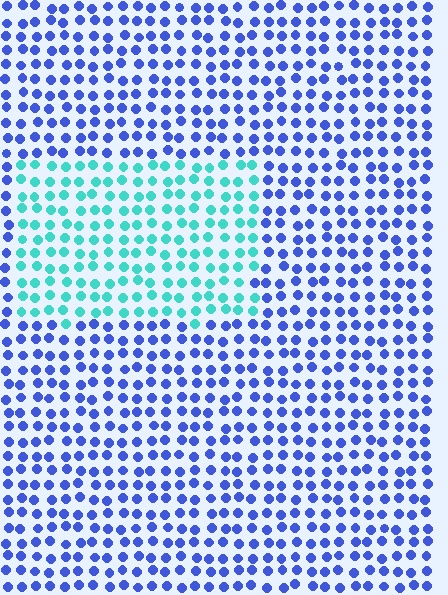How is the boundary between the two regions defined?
The boundary is defined purely by a slight shift in hue (about 57 degrees). Spacing, size, and orientation are identical on both sides.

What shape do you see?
I see a rectangle.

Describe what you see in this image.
The image is filled with small blue elements in a uniform arrangement. A rectangle-shaped region is visible where the elements are tinted to a slightly different hue, forming a subtle color boundary.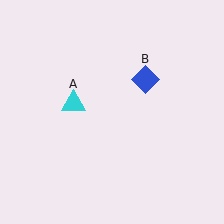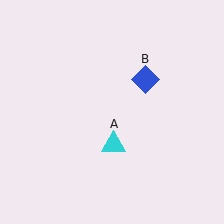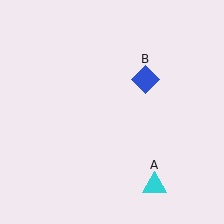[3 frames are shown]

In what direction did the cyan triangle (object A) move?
The cyan triangle (object A) moved down and to the right.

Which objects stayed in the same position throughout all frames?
Blue diamond (object B) remained stationary.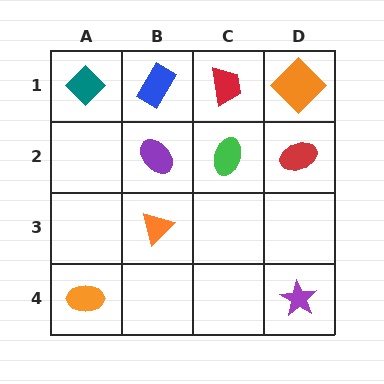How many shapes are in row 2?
3 shapes.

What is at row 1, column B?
A blue rectangle.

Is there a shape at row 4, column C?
No, that cell is empty.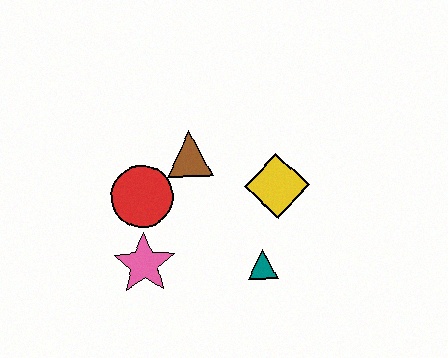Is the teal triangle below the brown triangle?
Yes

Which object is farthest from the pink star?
The yellow diamond is farthest from the pink star.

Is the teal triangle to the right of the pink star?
Yes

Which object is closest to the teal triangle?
The yellow diamond is closest to the teal triangle.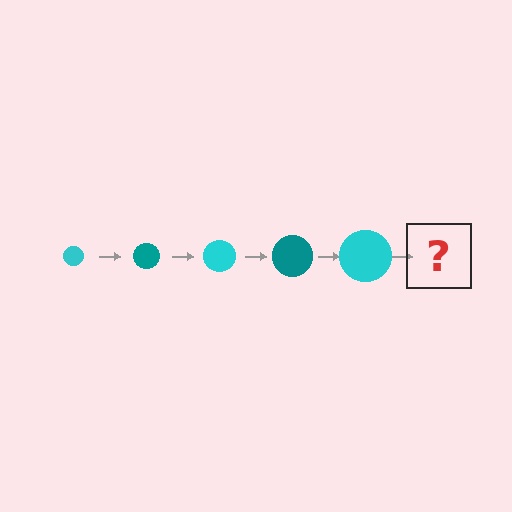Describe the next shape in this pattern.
It should be a teal circle, larger than the previous one.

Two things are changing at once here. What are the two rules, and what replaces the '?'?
The two rules are that the circle grows larger each step and the color cycles through cyan and teal. The '?' should be a teal circle, larger than the previous one.